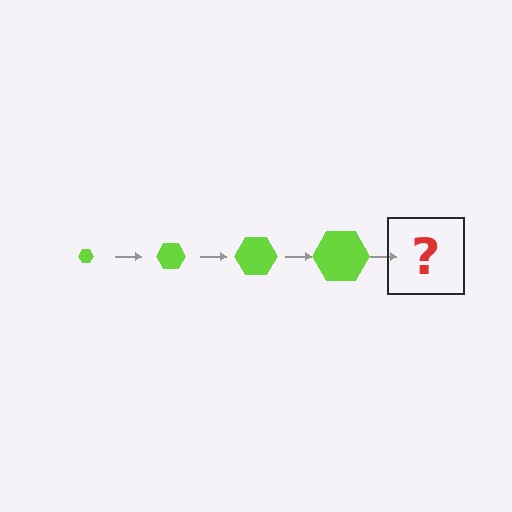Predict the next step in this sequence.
The next step is a lime hexagon, larger than the previous one.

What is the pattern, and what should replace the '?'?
The pattern is that the hexagon gets progressively larger each step. The '?' should be a lime hexagon, larger than the previous one.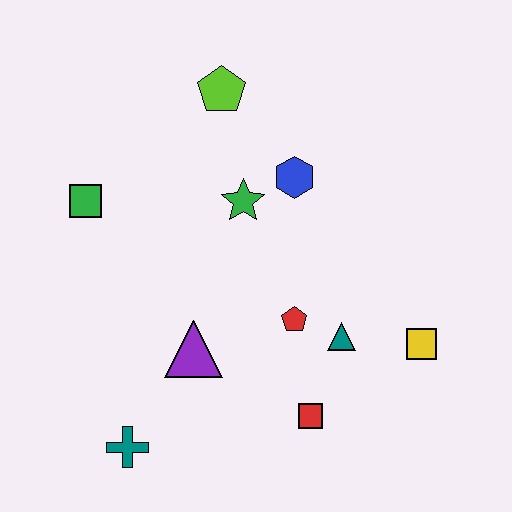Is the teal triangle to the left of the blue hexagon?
No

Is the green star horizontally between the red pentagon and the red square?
No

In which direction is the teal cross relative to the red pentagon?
The teal cross is to the left of the red pentagon.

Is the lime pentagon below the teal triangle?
No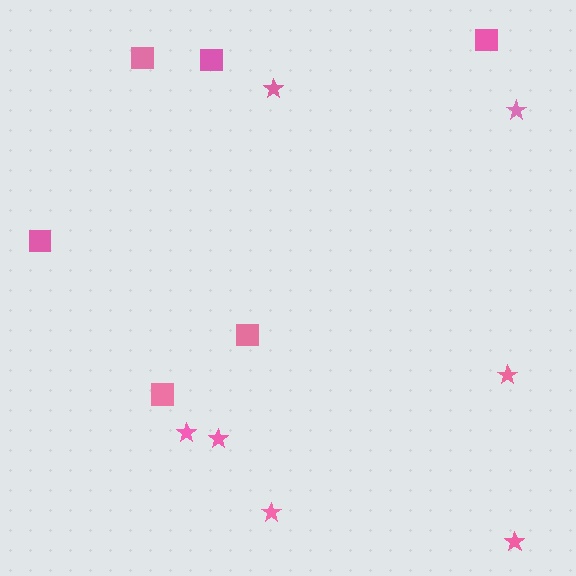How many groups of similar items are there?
There are 2 groups: one group of stars (7) and one group of squares (6).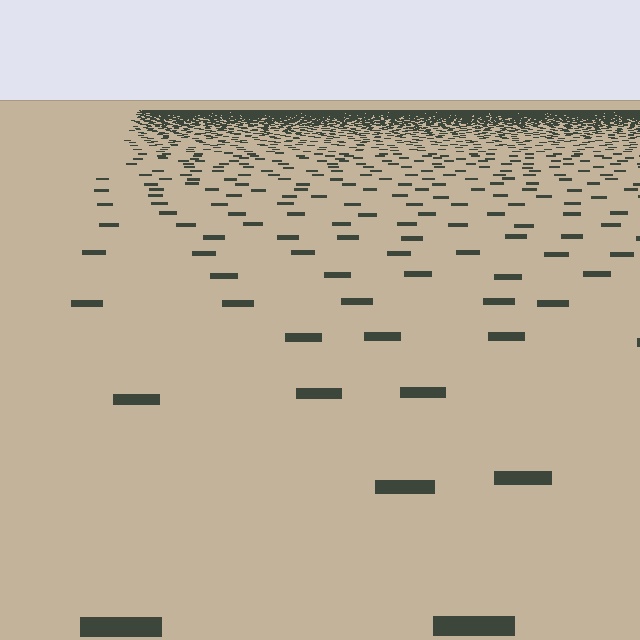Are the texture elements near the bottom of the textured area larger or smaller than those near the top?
Larger. Near the bottom, elements are closer to the viewer and appear at a bigger on-screen size.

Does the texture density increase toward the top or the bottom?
Density increases toward the top.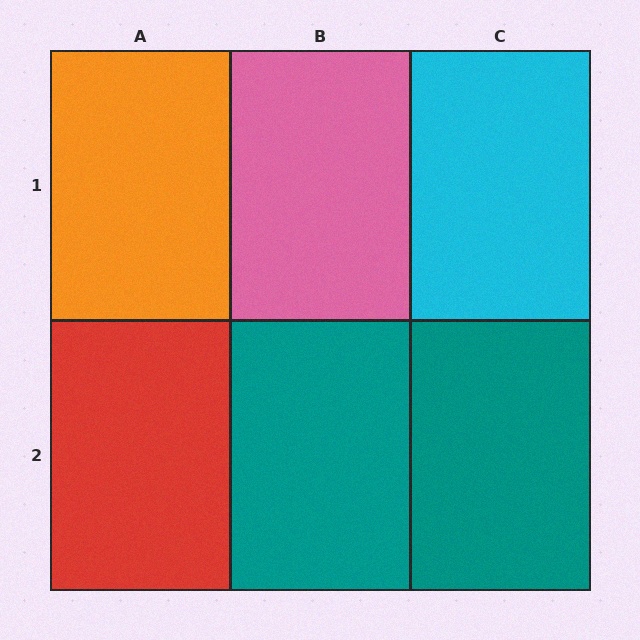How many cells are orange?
1 cell is orange.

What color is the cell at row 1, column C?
Cyan.